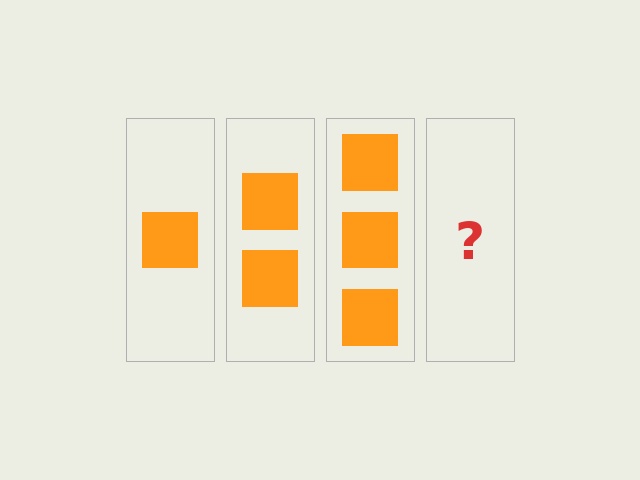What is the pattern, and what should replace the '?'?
The pattern is that each step adds one more square. The '?' should be 4 squares.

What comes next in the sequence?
The next element should be 4 squares.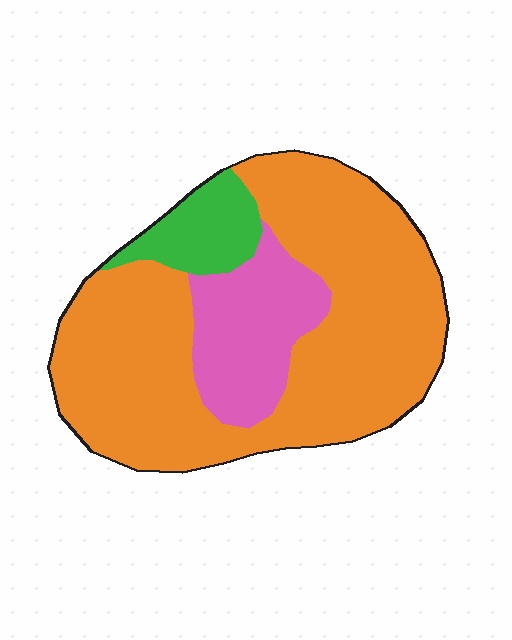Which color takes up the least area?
Green, at roughly 10%.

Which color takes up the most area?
Orange, at roughly 70%.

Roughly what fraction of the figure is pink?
Pink takes up between a sixth and a third of the figure.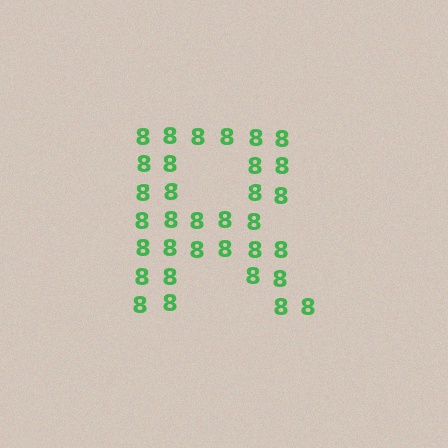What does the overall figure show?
The overall figure shows the letter R.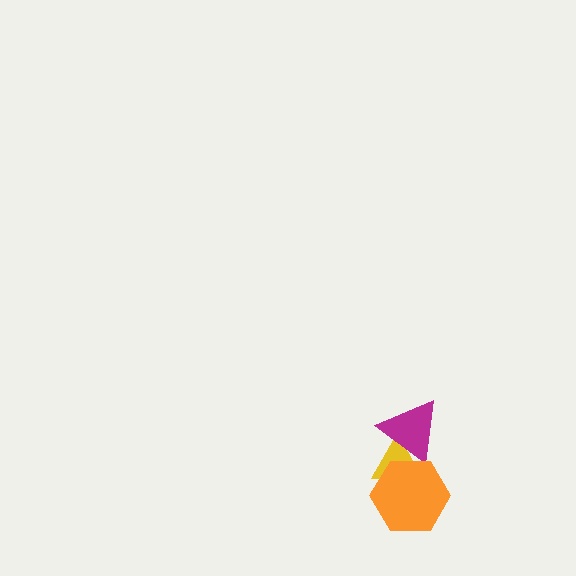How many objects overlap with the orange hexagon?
2 objects overlap with the orange hexagon.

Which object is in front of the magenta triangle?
The orange hexagon is in front of the magenta triangle.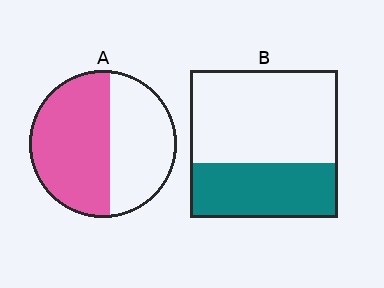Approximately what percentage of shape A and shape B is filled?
A is approximately 55% and B is approximately 35%.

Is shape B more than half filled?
No.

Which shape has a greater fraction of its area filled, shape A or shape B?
Shape A.